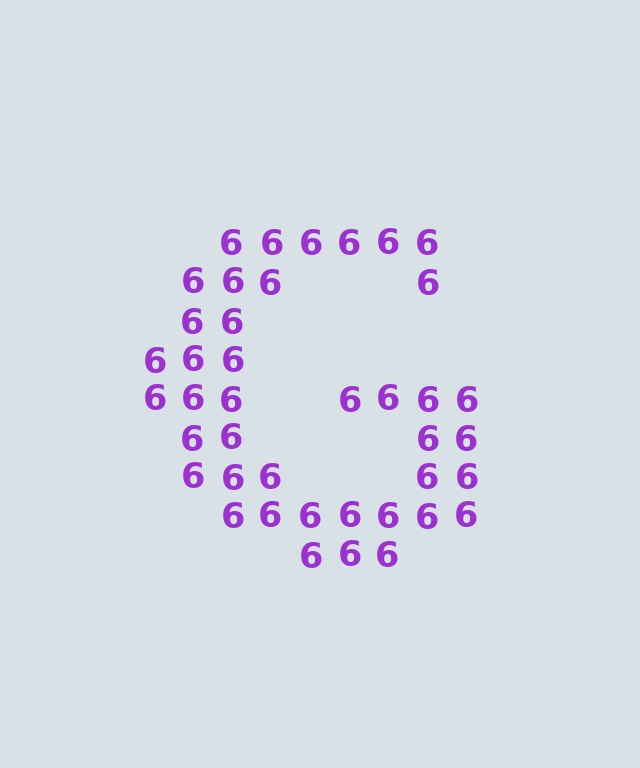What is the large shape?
The large shape is the letter G.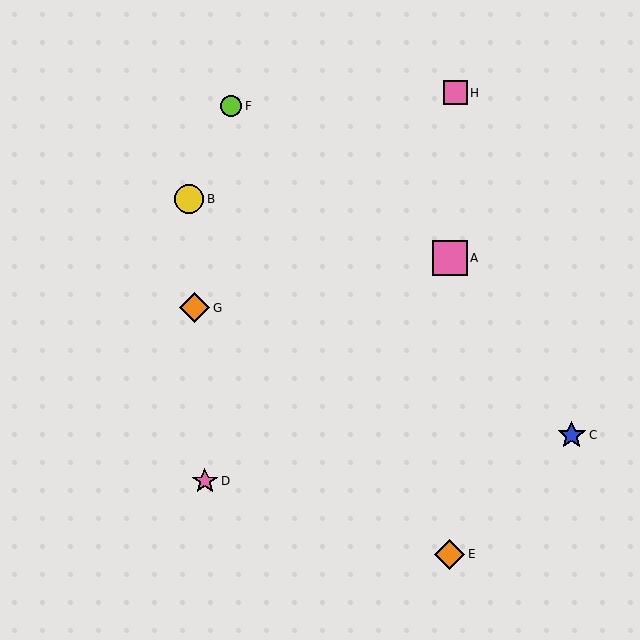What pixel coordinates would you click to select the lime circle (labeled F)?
Click at (231, 106) to select the lime circle F.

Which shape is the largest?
The pink square (labeled A) is the largest.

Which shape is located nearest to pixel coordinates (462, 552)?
The orange diamond (labeled E) at (450, 554) is nearest to that location.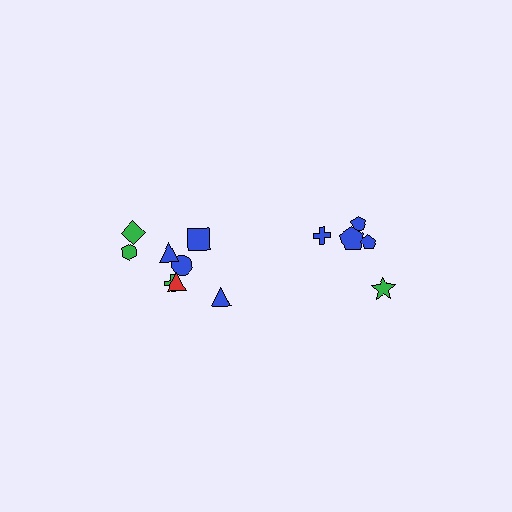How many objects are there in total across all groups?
There are 13 objects.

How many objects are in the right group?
There are 5 objects.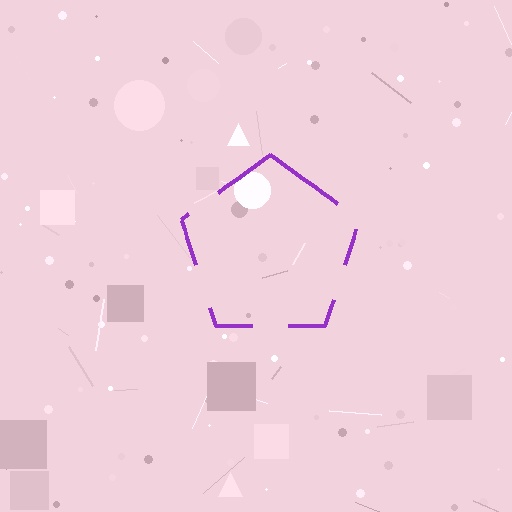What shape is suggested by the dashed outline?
The dashed outline suggests a pentagon.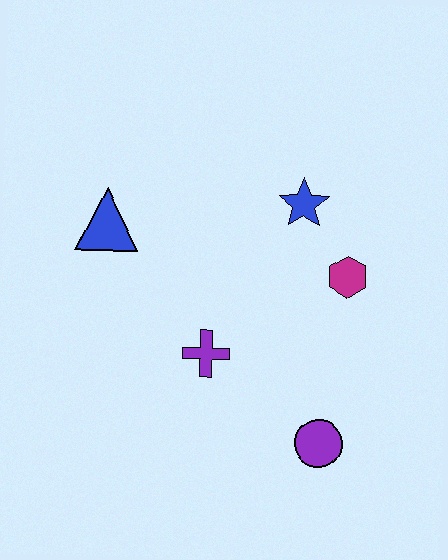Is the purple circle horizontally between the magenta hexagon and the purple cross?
Yes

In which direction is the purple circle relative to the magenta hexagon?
The purple circle is below the magenta hexagon.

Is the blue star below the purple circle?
No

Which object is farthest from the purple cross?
The blue star is farthest from the purple cross.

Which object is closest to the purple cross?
The purple circle is closest to the purple cross.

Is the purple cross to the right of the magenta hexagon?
No